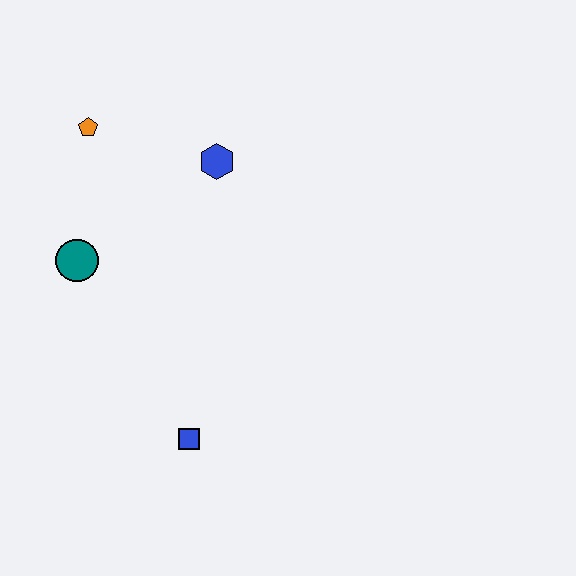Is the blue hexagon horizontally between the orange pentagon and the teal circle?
No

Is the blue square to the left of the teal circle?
No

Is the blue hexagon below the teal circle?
No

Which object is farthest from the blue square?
The orange pentagon is farthest from the blue square.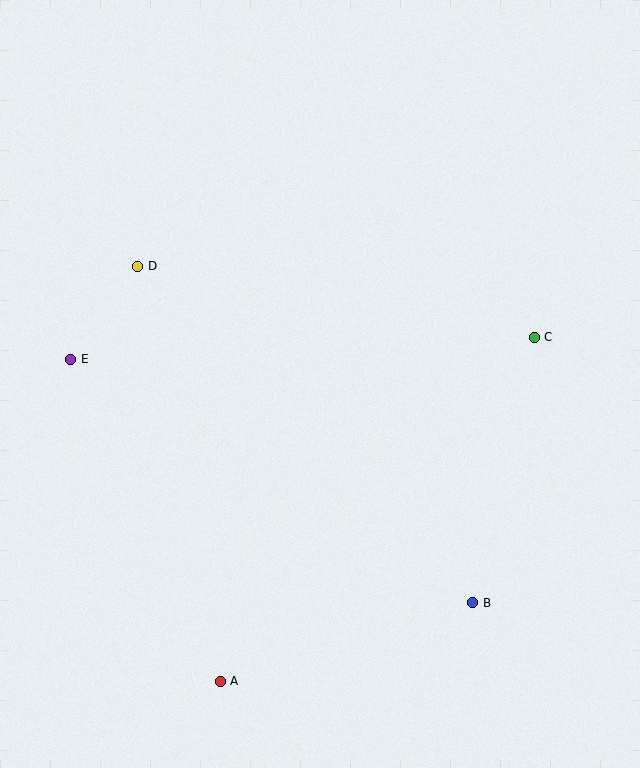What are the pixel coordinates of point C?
Point C is at (534, 337).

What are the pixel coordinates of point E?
Point E is at (71, 359).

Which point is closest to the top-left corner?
Point D is closest to the top-left corner.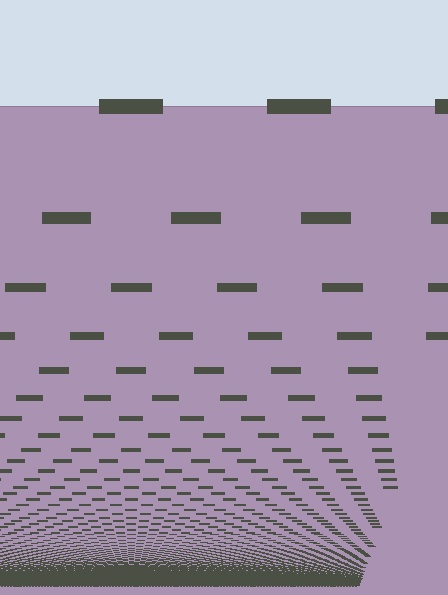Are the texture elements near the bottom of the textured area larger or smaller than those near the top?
Smaller. The gradient is inverted — elements near the bottom are smaller and denser.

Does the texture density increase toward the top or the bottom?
Density increases toward the bottom.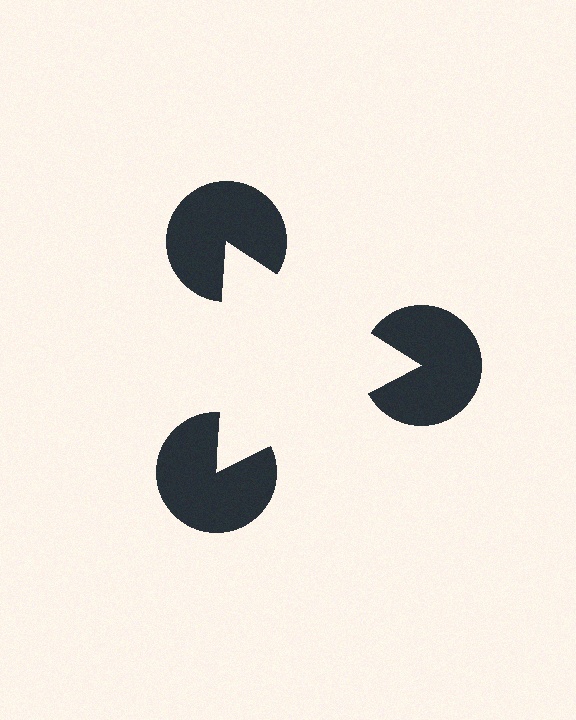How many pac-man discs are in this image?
There are 3 — one at each vertex of the illusory triangle.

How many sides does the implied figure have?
3 sides.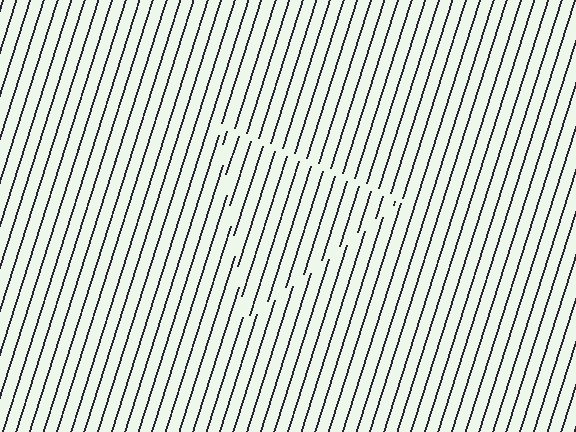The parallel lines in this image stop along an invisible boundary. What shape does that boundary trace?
An illusory triangle. The interior of the shape contains the same grating, shifted by half a period — the contour is defined by the phase discontinuity where line-ends from the inner and outer gratings abut.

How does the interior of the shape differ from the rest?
The interior of the shape contains the same grating, shifted by half a period — the contour is defined by the phase discontinuity where line-ends from the inner and outer gratings abut.